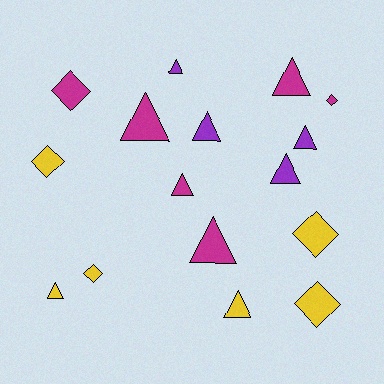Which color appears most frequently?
Magenta, with 6 objects.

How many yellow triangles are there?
There are 2 yellow triangles.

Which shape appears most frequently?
Triangle, with 10 objects.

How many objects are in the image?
There are 16 objects.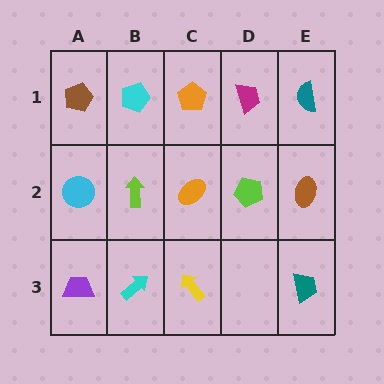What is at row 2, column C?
An orange ellipse.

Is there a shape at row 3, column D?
No, that cell is empty.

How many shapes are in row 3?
4 shapes.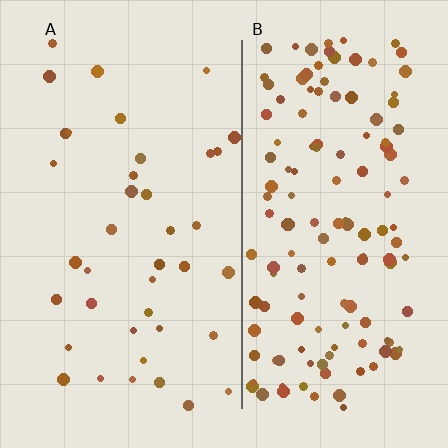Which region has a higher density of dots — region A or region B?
B (the right).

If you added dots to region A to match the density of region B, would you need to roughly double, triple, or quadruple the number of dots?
Approximately triple.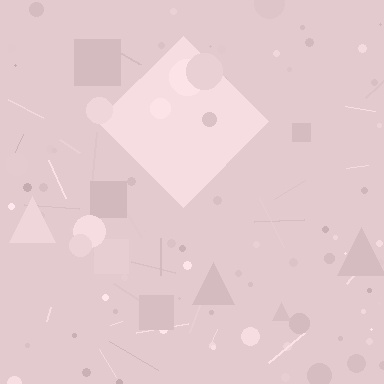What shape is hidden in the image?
A diamond is hidden in the image.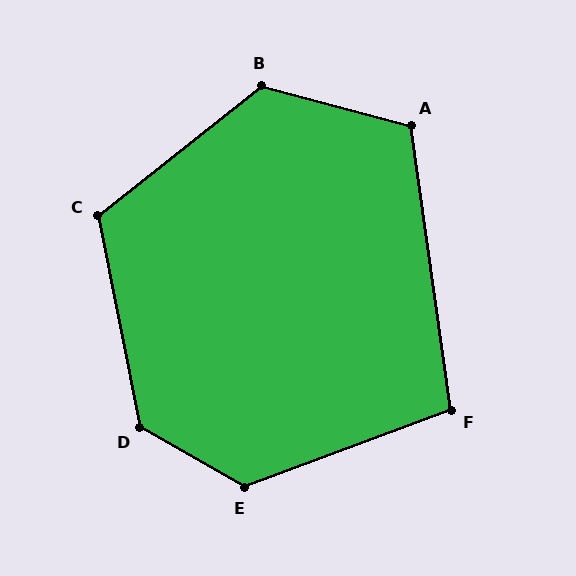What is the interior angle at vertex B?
Approximately 127 degrees (obtuse).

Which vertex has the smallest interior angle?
F, at approximately 103 degrees.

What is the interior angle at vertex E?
Approximately 130 degrees (obtuse).